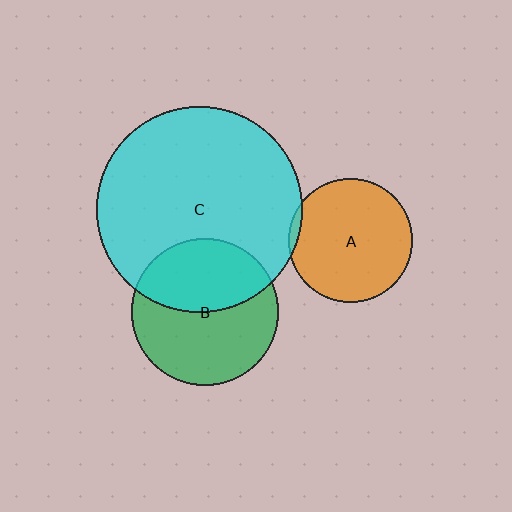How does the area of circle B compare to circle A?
Approximately 1.4 times.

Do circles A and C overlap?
Yes.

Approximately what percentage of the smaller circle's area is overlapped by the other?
Approximately 5%.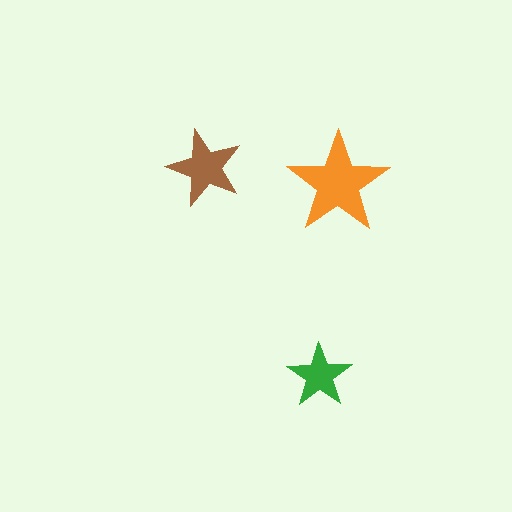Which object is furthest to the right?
The orange star is rightmost.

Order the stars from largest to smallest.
the orange one, the brown one, the green one.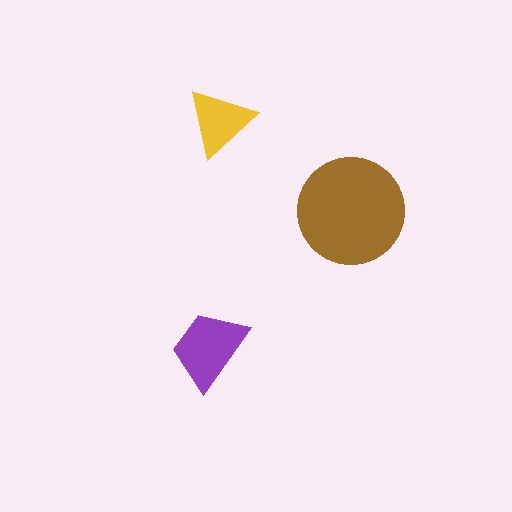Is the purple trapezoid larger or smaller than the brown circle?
Smaller.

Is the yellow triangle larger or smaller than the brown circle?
Smaller.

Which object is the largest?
The brown circle.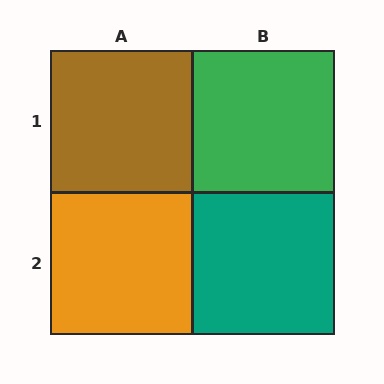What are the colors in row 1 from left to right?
Brown, green.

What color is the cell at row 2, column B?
Teal.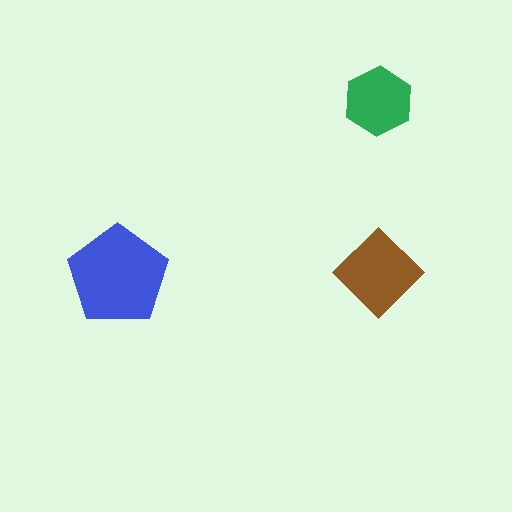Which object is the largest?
The blue pentagon.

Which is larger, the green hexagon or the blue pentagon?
The blue pentagon.